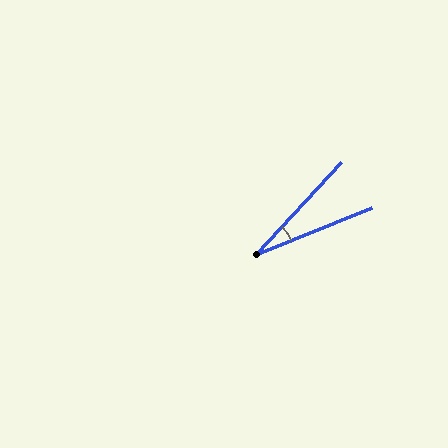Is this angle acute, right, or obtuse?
It is acute.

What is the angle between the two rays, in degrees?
Approximately 25 degrees.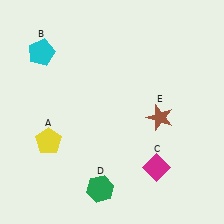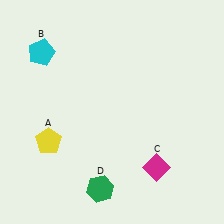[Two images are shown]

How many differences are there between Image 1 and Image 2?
There is 1 difference between the two images.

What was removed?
The brown star (E) was removed in Image 2.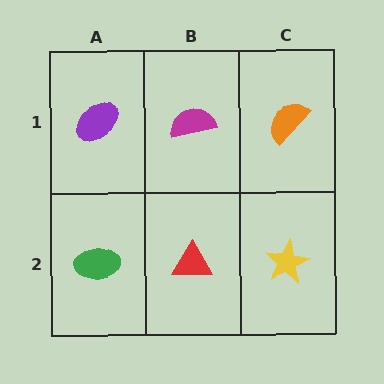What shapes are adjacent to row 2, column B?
A magenta semicircle (row 1, column B), a green ellipse (row 2, column A), a yellow star (row 2, column C).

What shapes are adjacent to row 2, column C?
An orange semicircle (row 1, column C), a red triangle (row 2, column B).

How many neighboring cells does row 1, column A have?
2.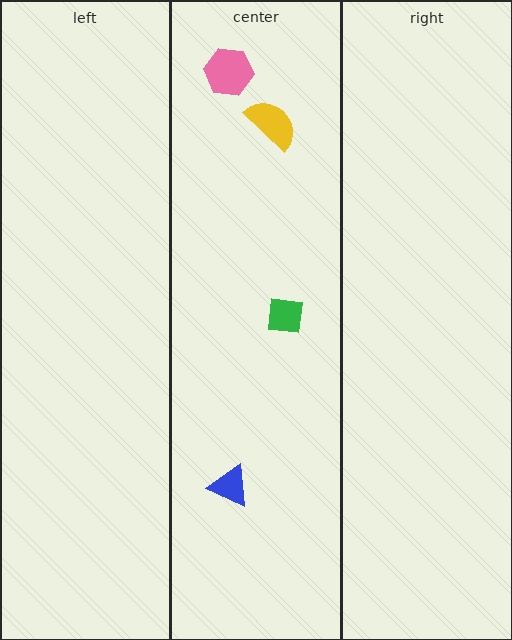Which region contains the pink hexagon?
The center region.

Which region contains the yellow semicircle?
The center region.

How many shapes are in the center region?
4.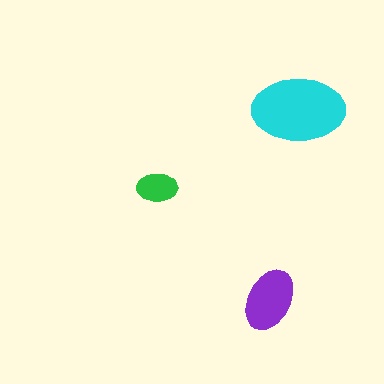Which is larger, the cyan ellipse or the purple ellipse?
The cyan one.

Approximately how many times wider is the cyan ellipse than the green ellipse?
About 2.5 times wider.